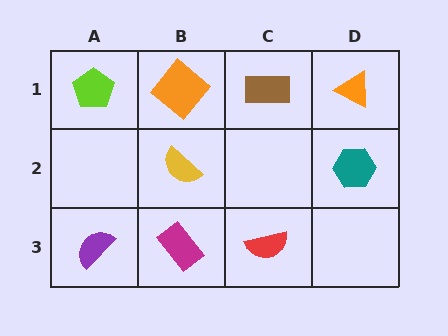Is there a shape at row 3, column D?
No, that cell is empty.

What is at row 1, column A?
A lime pentagon.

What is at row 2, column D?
A teal hexagon.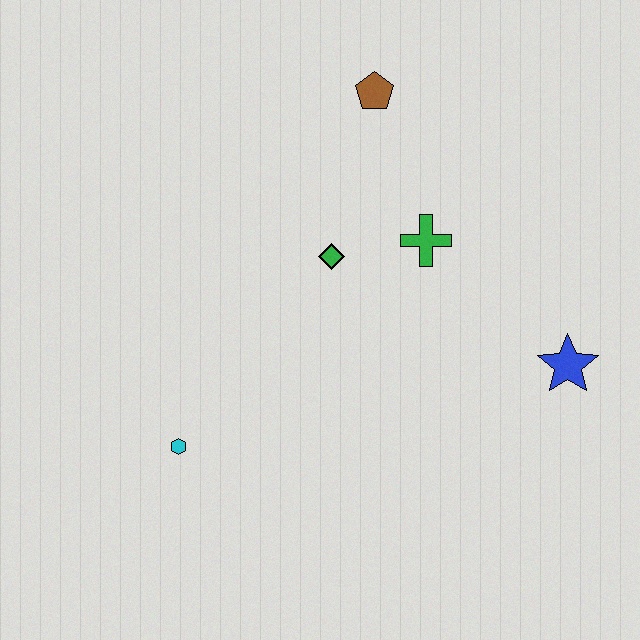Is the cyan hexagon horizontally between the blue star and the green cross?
No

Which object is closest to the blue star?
The green cross is closest to the blue star.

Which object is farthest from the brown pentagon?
The cyan hexagon is farthest from the brown pentagon.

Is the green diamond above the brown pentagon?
No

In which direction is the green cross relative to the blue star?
The green cross is to the left of the blue star.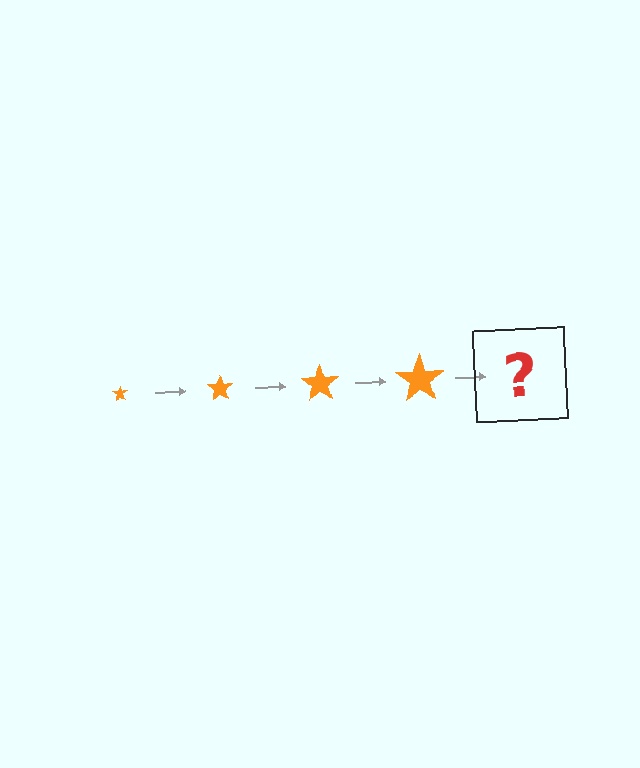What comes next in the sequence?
The next element should be an orange star, larger than the previous one.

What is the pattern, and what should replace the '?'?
The pattern is that the star gets progressively larger each step. The '?' should be an orange star, larger than the previous one.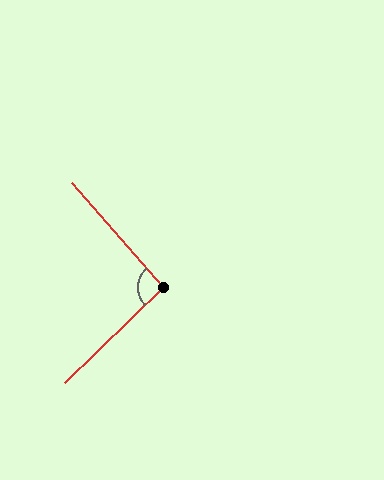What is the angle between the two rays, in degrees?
Approximately 93 degrees.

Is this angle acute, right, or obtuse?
It is approximately a right angle.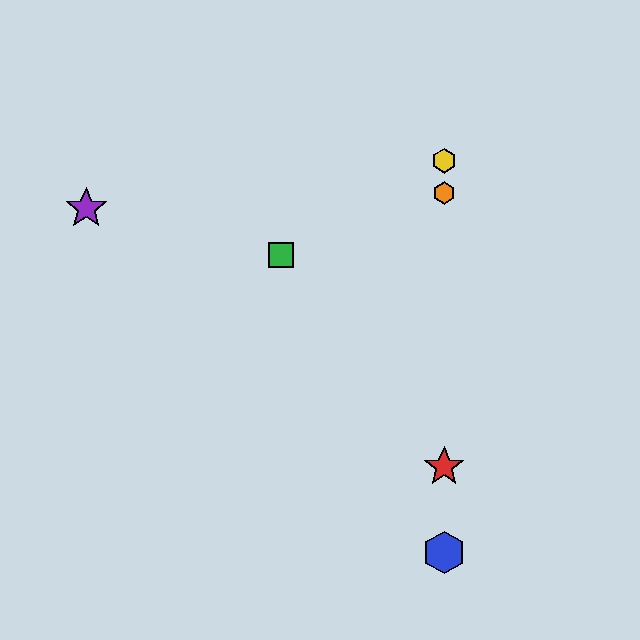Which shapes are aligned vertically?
The red star, the blue hexagon, the yellow hexagon, the orange hexagon are aligned vertically.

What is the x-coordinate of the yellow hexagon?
The yellow hexagon is at x≈444.